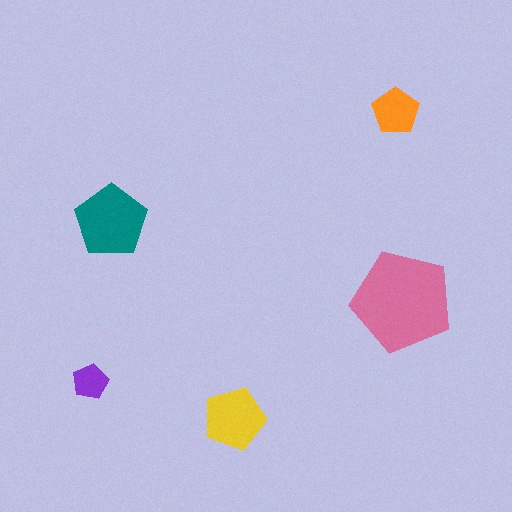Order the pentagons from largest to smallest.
the pink one, the teal one, the yellow one, the orange one, the purple one.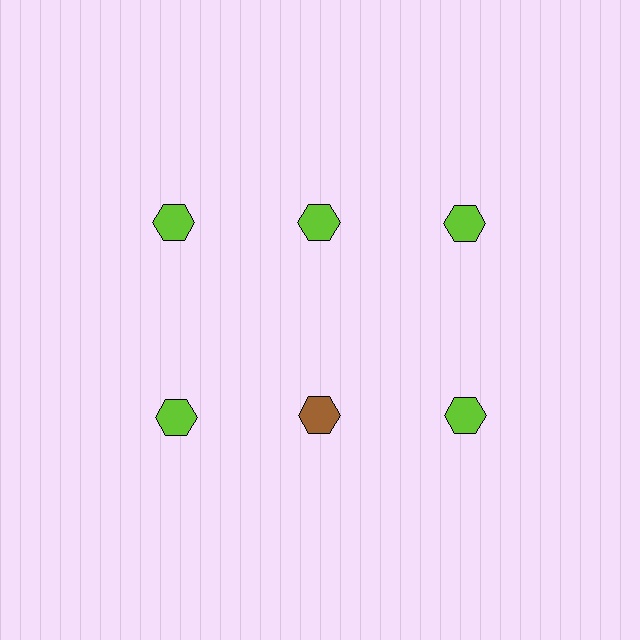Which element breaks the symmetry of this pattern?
The brown hexagon in the second row, second from left column breaks the symmetry. All other shapes are lime hexagons.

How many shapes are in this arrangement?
There are 6 shapes arranged in a grid pattern.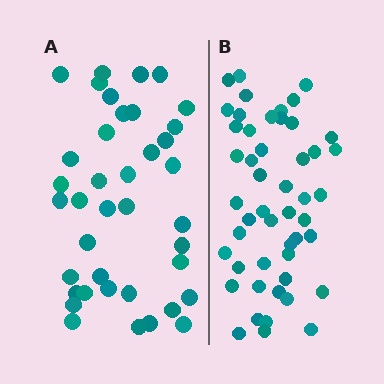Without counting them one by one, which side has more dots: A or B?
Region B (the right region) has more dots.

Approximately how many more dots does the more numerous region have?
Region B has roughly 10 or so more dots than region A.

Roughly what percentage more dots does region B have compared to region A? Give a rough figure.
About 25% more.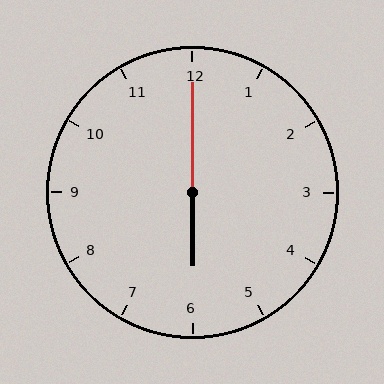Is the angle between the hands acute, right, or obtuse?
It is obtuse.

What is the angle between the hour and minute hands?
Approximately 180 degrees.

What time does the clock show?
6:00.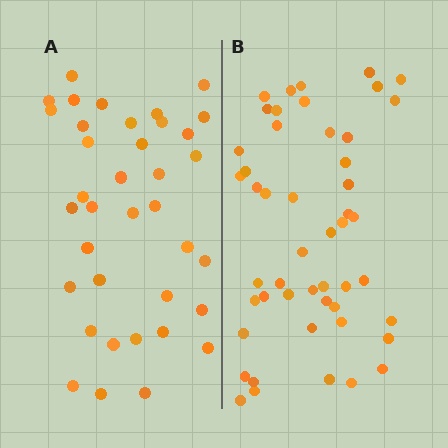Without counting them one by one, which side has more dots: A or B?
Region B (the right region) has more dots.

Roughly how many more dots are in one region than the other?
Region B has roughly 12 or so more dots than region A.